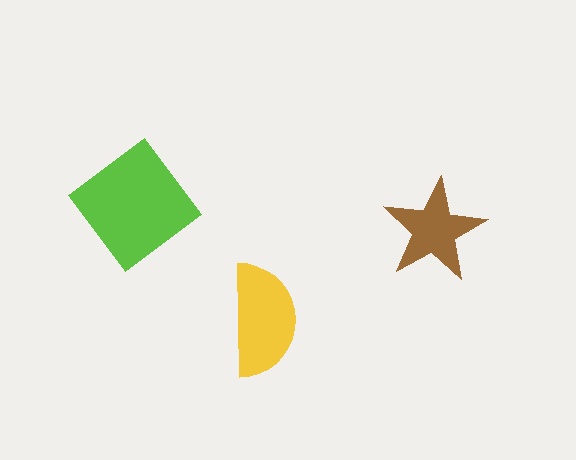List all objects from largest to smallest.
The lime diamond, the yellow semicircle, the brown star.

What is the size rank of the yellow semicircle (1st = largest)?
2nd.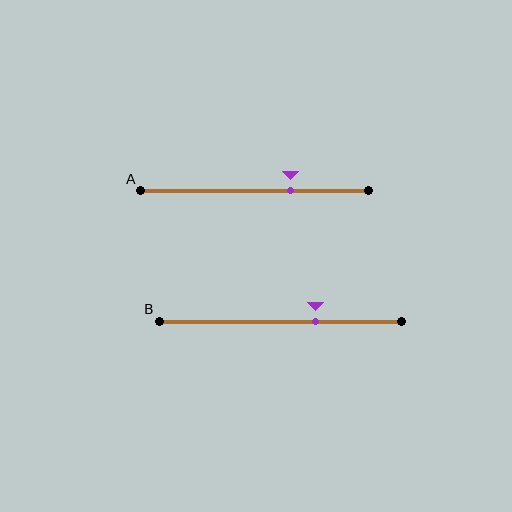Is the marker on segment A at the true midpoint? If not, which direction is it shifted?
No, the marker on segment A is shifted to the right by about 16% of the segment length.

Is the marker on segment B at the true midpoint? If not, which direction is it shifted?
No, the marker on segment B is shifted to the right by about 14% of the segment length.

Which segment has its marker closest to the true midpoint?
Segment B has its marker closest to the true midpoint.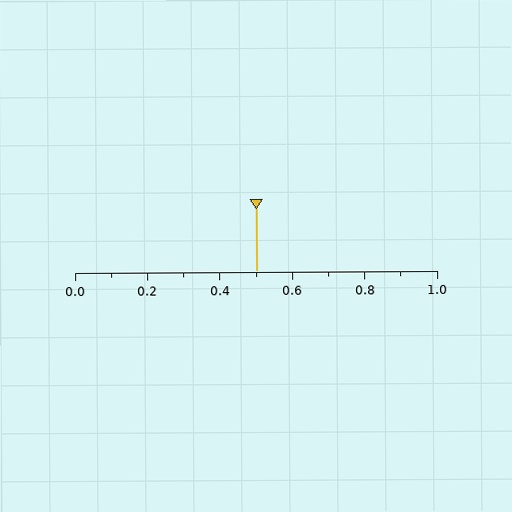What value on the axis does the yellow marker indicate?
The marker indicates approximately 0.5.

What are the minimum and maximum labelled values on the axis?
The axis runs from 0.0 to 1.0.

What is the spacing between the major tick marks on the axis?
The major ticks are spaced 0.2 apart.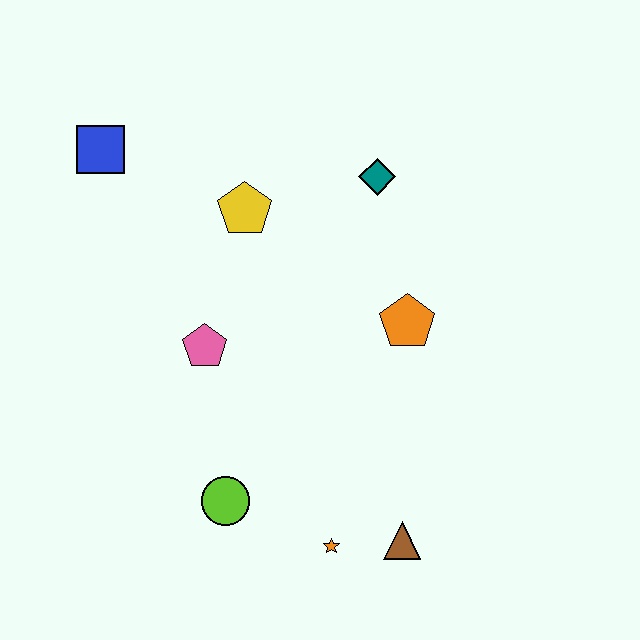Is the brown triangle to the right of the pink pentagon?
Yes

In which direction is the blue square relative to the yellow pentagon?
The blue square is to the left of the yellow pentagon.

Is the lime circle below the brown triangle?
No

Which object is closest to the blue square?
The yellow pentagon is closest to the blue square.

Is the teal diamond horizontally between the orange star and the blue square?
No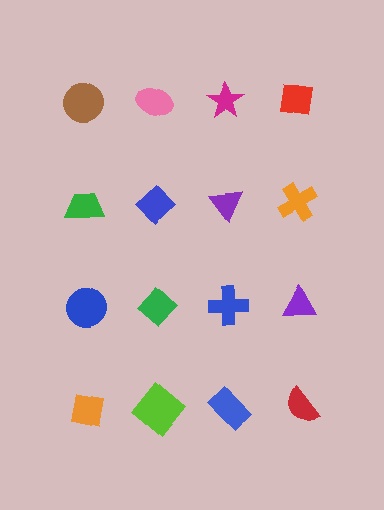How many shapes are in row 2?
4 shapes.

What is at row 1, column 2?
A pink ellipse.